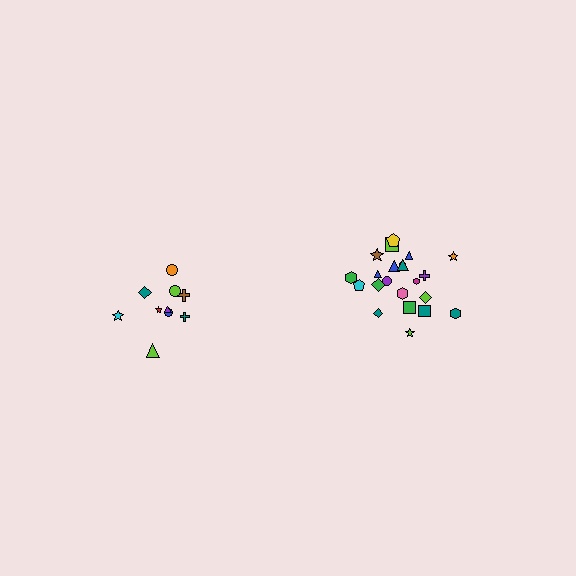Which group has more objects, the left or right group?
The right group.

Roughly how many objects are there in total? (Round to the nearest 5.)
Roughly 30 objects in total.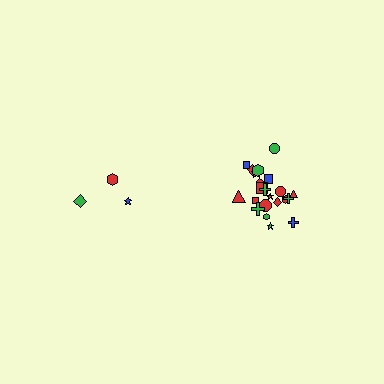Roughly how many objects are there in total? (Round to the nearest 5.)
Roughly 25 objects in total.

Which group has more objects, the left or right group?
The right group.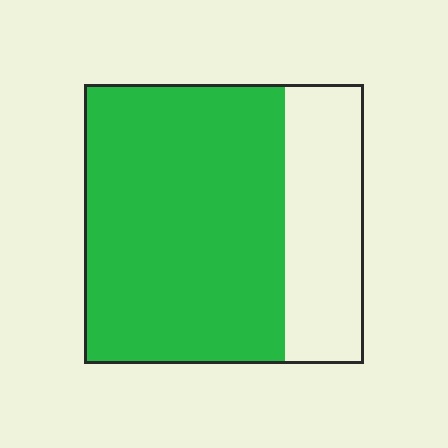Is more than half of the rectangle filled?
Yes.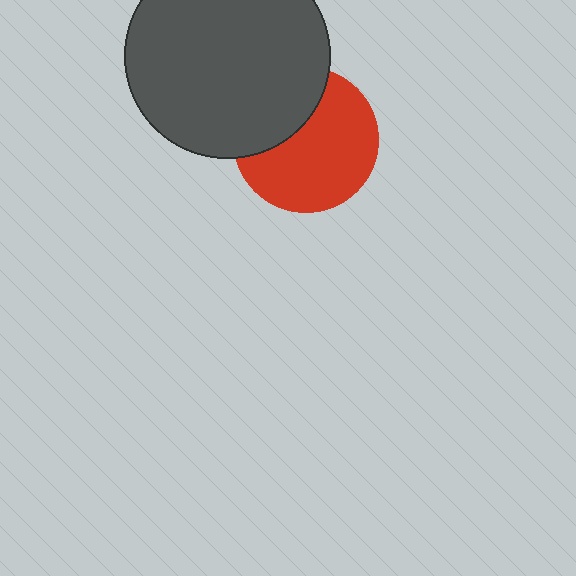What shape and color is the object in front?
The object in front is a dark gray circle.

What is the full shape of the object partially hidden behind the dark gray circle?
The partially hidden object is a red circle.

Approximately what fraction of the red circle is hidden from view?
Roughly 33% of the red circle is hidden behind the dark gray circle.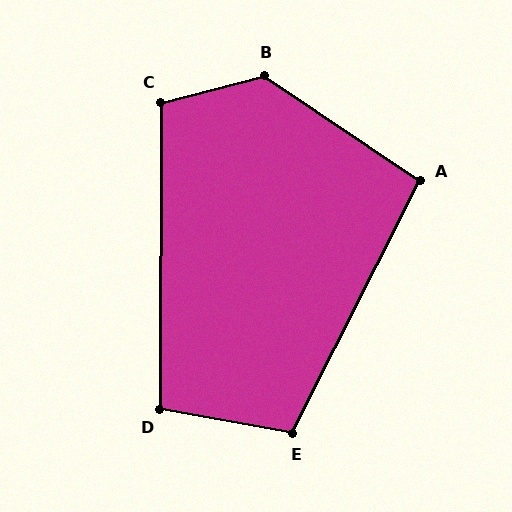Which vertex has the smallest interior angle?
A, at approximately 97 degrees.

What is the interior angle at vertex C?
Approximately 105 degrees (obtuse).